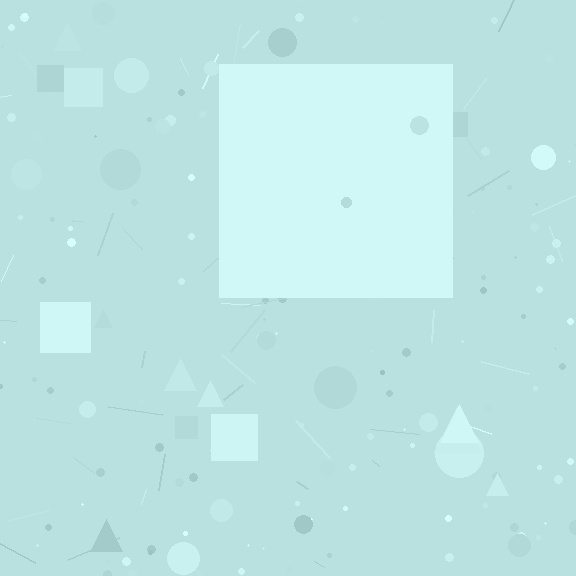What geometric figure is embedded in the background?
A square is embedded in the background.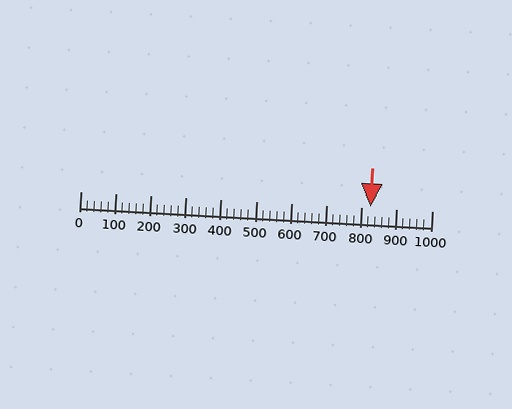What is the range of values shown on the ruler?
The ruler shows values from 0 to 1000.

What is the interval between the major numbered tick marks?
The major tick marks are spaced 100 units apart.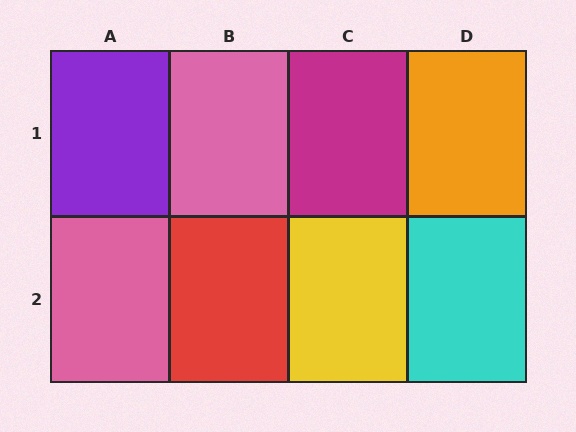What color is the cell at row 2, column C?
Yellow.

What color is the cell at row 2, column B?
Red.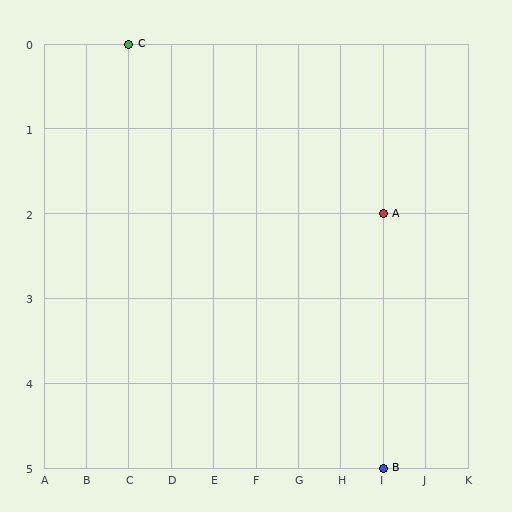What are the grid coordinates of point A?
Point A is at grid coordinates (I, 2).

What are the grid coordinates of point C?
Point C is at grid coordinates (C, 0).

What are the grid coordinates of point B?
Point B is at grid coordinates (I, 5).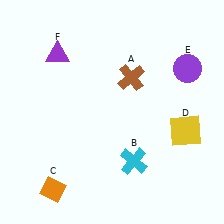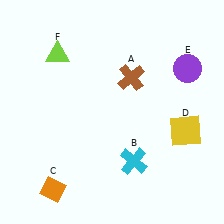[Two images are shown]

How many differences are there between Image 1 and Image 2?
There is 1 difference between the two images.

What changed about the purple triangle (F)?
In Image 1, F is purple. In Image 2, it changed to lime.